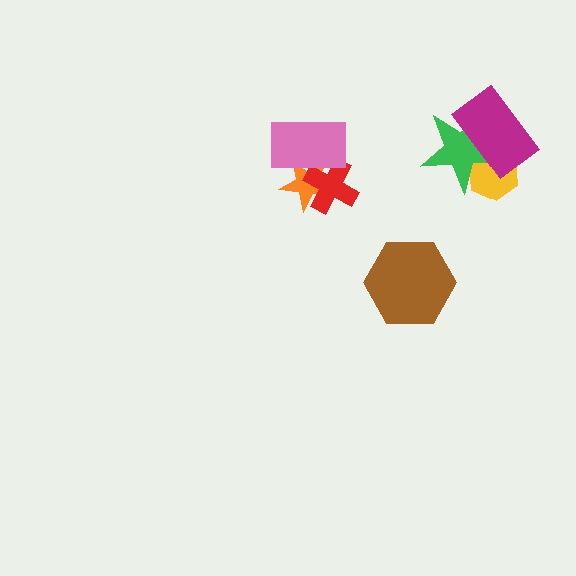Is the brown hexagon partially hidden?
No, no other shape covers it.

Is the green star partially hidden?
Yes, it is partially covered by another shape.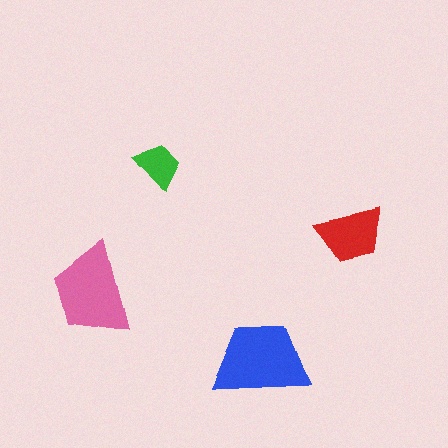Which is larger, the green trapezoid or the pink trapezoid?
The pink one.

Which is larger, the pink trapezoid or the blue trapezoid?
The blue one.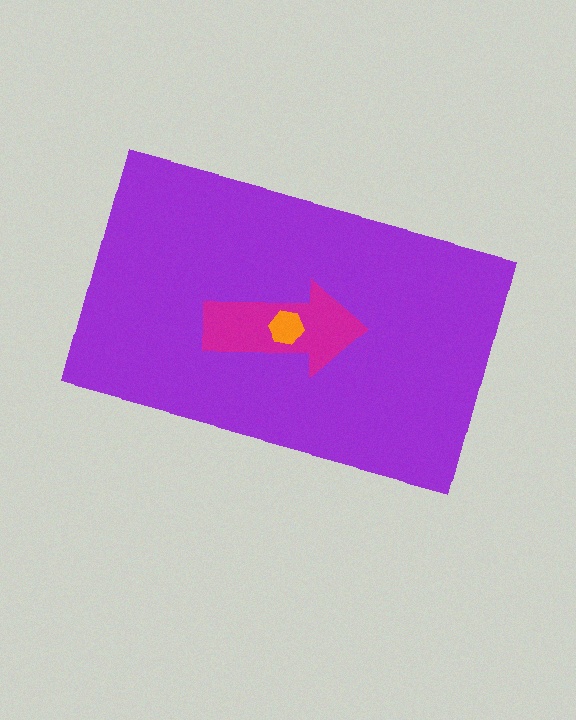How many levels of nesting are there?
3.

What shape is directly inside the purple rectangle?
The magenta arrow.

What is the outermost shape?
The purple rectangle.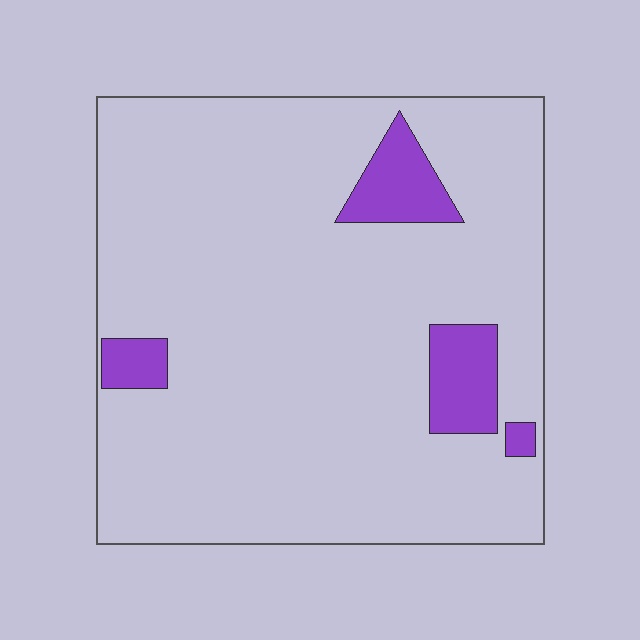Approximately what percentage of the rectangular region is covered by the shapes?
Approximately 10%.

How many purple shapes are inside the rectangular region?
4.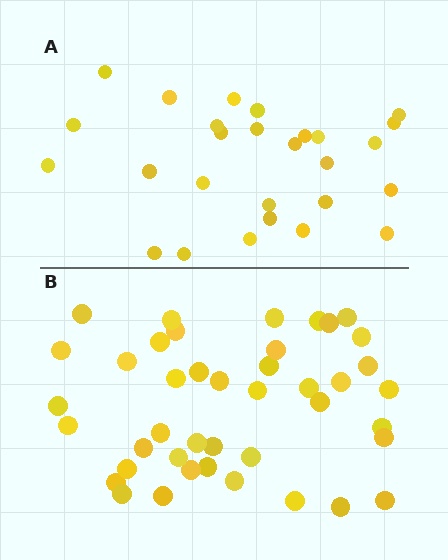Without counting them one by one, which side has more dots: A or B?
Region B (the bottom region) has more dots.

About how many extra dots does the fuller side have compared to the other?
Region B has approximately 15 more dots than region A.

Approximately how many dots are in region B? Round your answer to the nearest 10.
About 40 dots. (The exact count is 42, which rounds to 40.)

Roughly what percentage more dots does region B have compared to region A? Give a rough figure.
About 55% more.